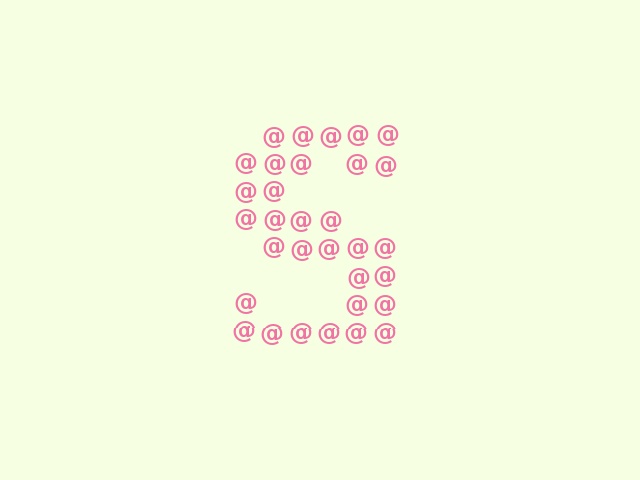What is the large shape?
The large shape is the letter S.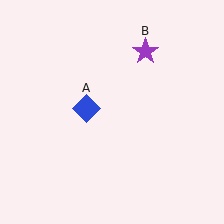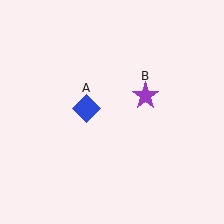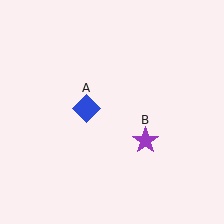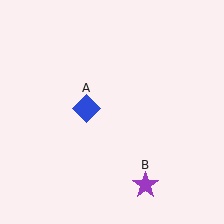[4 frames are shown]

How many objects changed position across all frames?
1 object changed position: purple star (object B).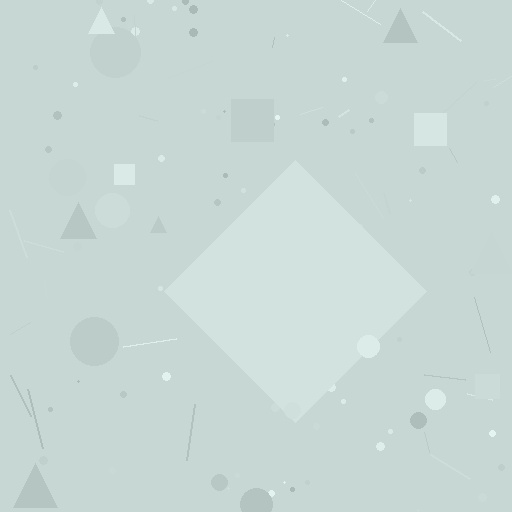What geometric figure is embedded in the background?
A diamond is embedded in the background.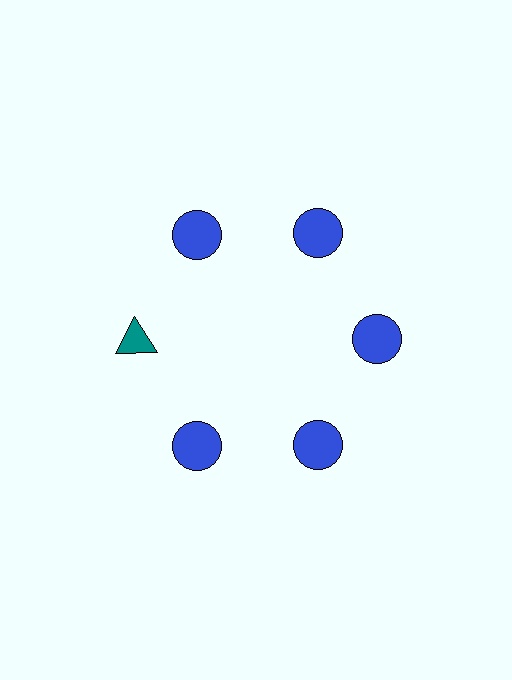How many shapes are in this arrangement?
There are 6 shapes arranged in a ring pattern.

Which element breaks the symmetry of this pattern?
The teal triangle at roughly the 9 o'clock position breaks the symmetry. All other shapes are blue circles.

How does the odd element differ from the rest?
It differs in both color (teal instead of blue) and shape (triangle instead of circle).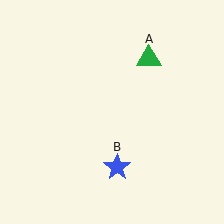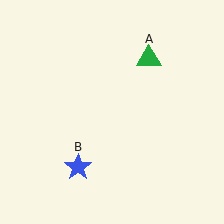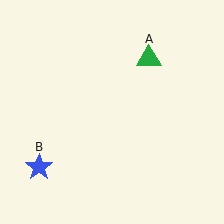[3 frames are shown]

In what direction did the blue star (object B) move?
The blue star (object B) moved left.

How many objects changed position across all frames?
1 object changed position: blue star (object B).